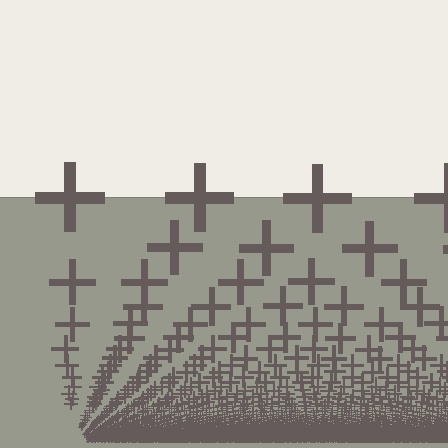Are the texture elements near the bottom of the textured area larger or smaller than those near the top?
Smaller. The gradient is inverted — elements near the bottom are smaller and denser.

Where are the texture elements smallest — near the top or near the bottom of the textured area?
Near the bottom.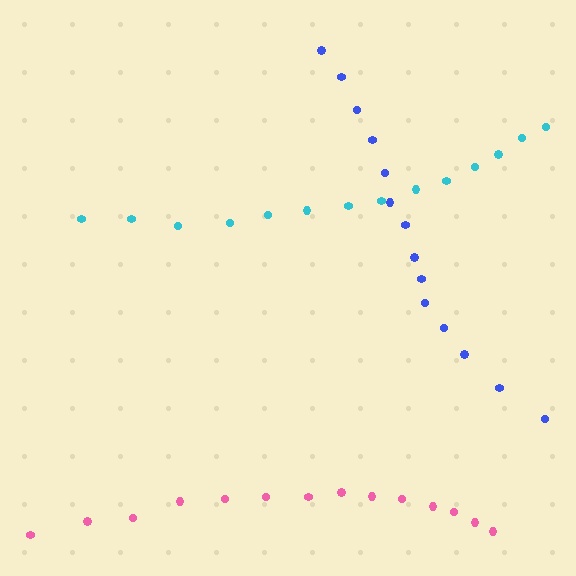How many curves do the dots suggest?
There are 3 distinct paths.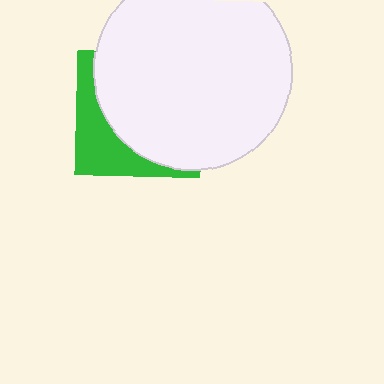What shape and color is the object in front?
The object in front is a white circle.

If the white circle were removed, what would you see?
You would see the complete green square.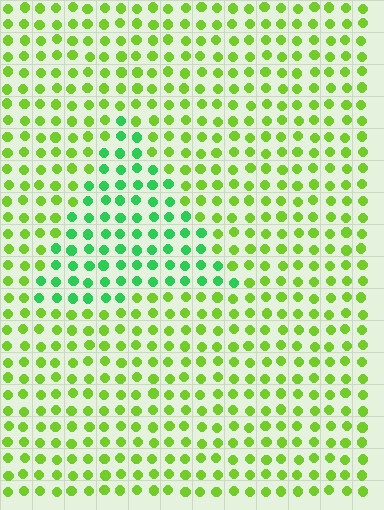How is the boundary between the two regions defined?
The boundary is defined purely by a slight shift in hue (about 42 degrees). Spacing, size, and orientation are identical on both sides.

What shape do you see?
I see a triangle.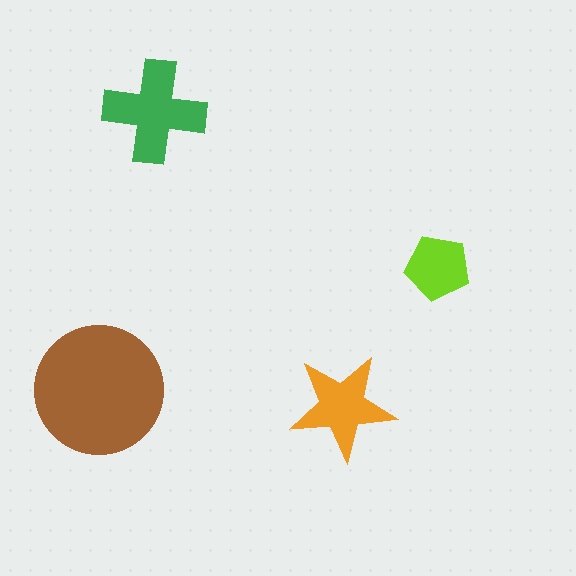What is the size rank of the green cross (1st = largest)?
2nd.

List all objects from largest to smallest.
The brown circle, the green cross, the orange star, the lime pentagon.